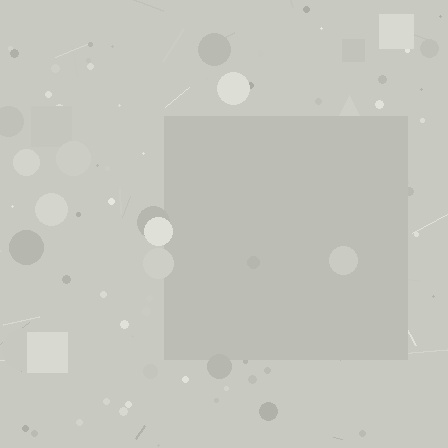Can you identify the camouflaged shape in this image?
The camouflaged shape is a square.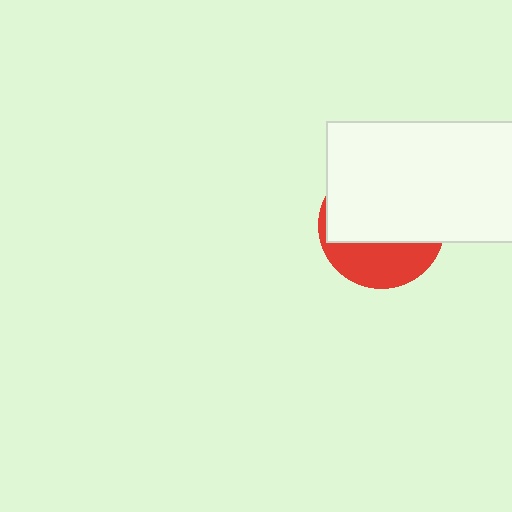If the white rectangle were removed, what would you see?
You would see the complete red circle.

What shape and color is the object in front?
The object in front is a white rectangle.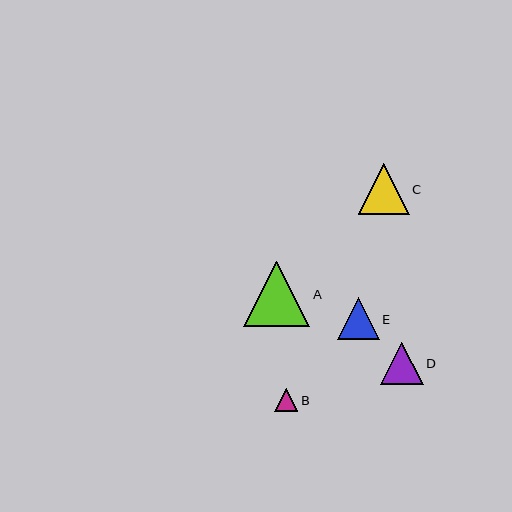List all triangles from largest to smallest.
From largest to smallest: A, C, D, E, B.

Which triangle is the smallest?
Triangle B is the smallest with a size of approximately 23 pixels.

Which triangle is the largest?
Triangle A is the largest with a size of approximately 66 pixels.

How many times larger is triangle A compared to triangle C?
Triangle A is approximately 1.3 times the size of triangle C.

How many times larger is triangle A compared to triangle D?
Triangle A is approximately 1.5 times the size of triangle D.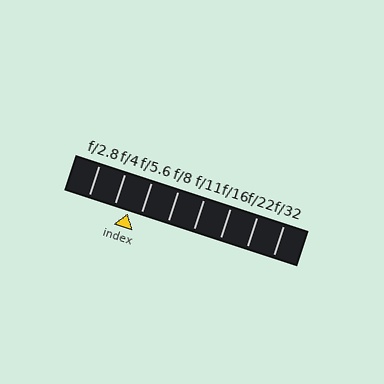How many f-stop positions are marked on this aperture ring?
There are 8 f-stop positions marked.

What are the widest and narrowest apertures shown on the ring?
The widest aperture shown is f/2.8 and the narrowest is f/32.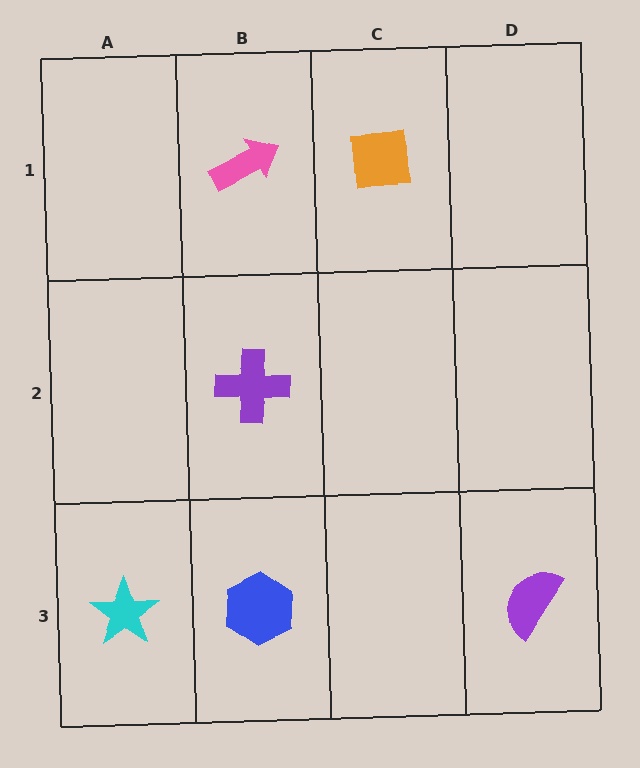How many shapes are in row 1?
2 shapes.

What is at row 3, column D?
A purple semicircle.